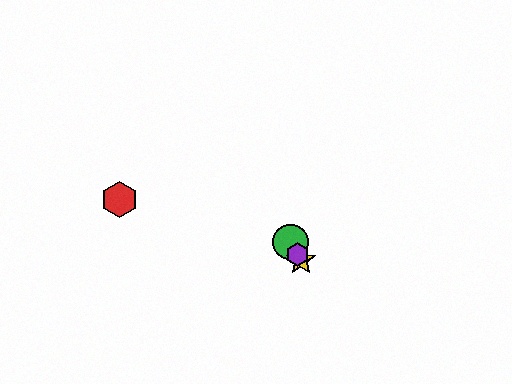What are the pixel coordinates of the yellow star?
The yellow star is at (301, 260).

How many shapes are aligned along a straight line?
4 shapes (the blue star, the green circle, the yellow star, the purple hexagon) are aligned along a straight line.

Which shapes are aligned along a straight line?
The blue star, the green circle, the yellow star, the purple hexagon are aligned along a straight line.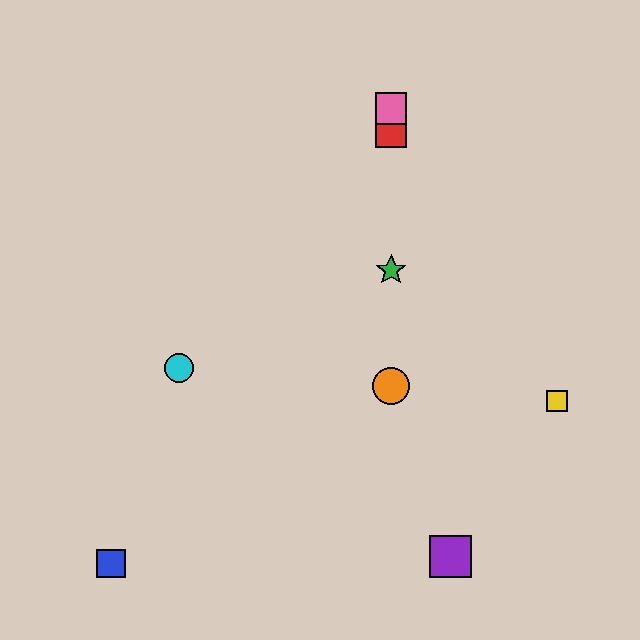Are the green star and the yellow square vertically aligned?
No, the green star is at x≈391 and the yellow square is at x≈557.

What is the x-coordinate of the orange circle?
The orange circle is at x≈391.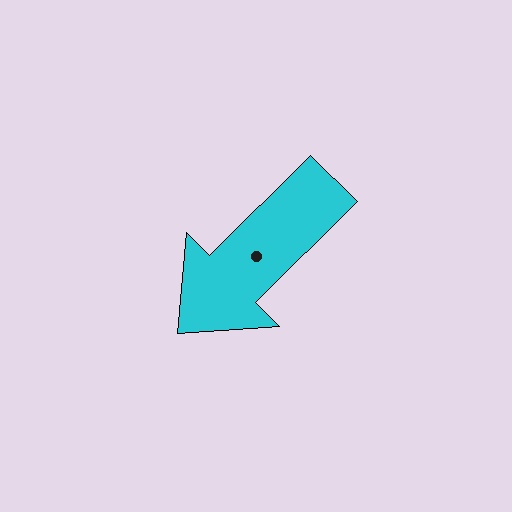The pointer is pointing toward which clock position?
Roughly 8 o'clock.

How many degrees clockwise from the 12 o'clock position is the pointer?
Approximately 225 degrees.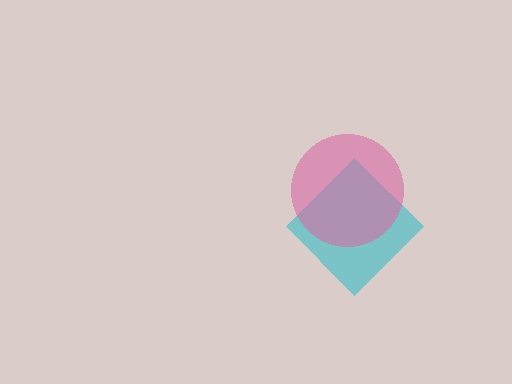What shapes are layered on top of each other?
The layered shapes are: a cyan diamond, a pink circle.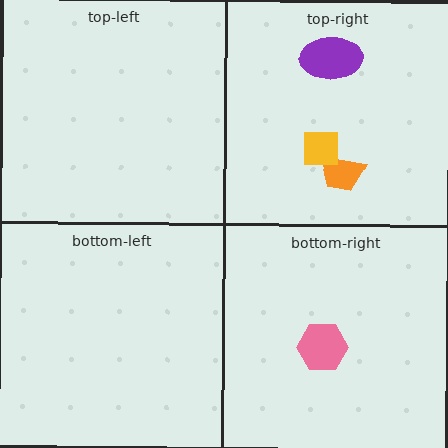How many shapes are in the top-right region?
3.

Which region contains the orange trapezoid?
The top-right region.